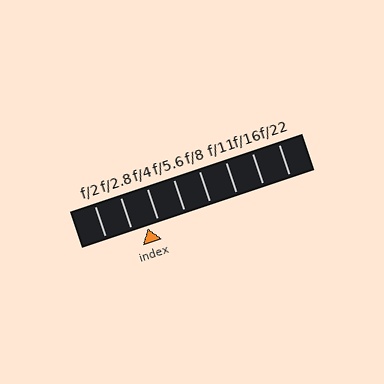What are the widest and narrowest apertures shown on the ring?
The widest aperture shown is f/2 and the narrowest is f/22.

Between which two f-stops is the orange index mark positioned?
The index mark is between f/2.8 and f/4.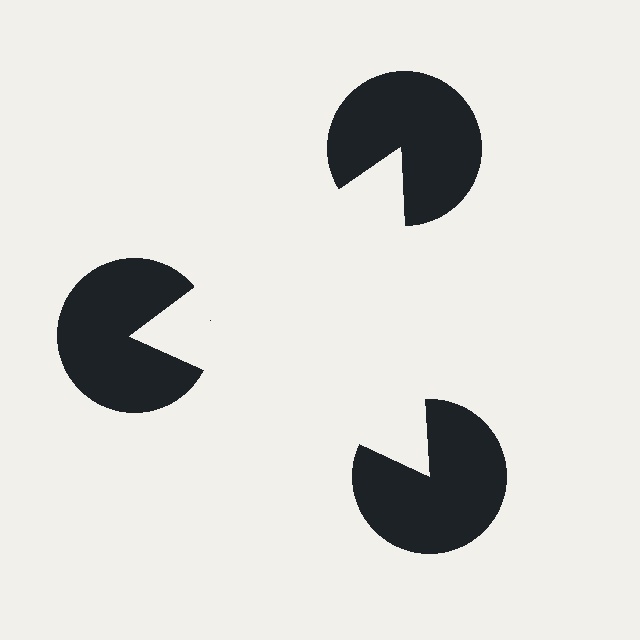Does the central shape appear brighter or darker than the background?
It typically appears slightly brighter than the background, even though no actual brightness change is drawn.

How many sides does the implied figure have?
3 sides.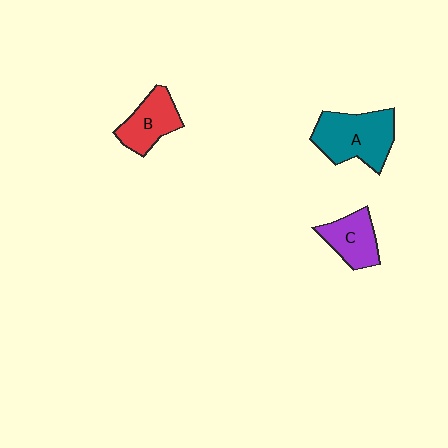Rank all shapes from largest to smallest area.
From largest to smallest: A (teal), B (red), C (purple).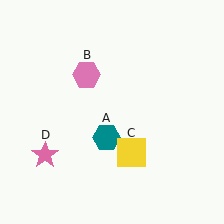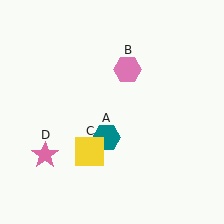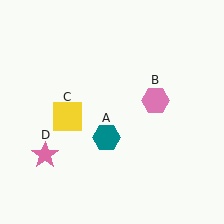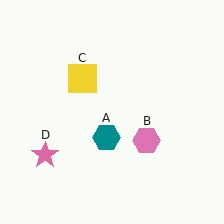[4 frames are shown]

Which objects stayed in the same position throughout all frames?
Teal hexagon (object A) and pink star (object D) remained stationary.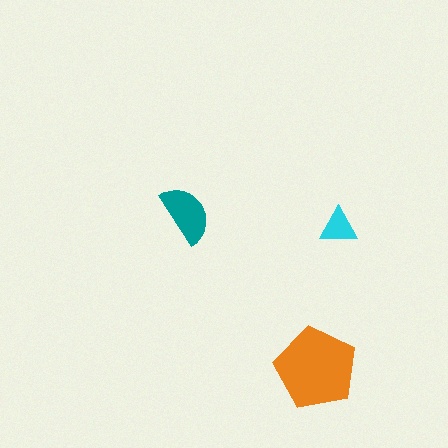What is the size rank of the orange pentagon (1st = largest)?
1st.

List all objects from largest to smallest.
The orange pentagon, the teal semicircle, the cyan triangle.